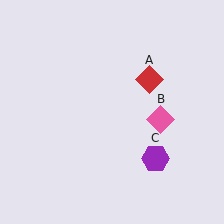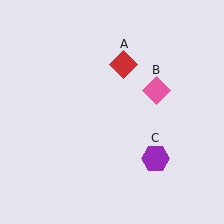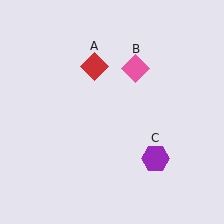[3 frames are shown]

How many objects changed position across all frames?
2 objects changed position: red diamond (object A), pink diamond (object B).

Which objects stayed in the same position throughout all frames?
Purple hexagon (object C) remained stationary.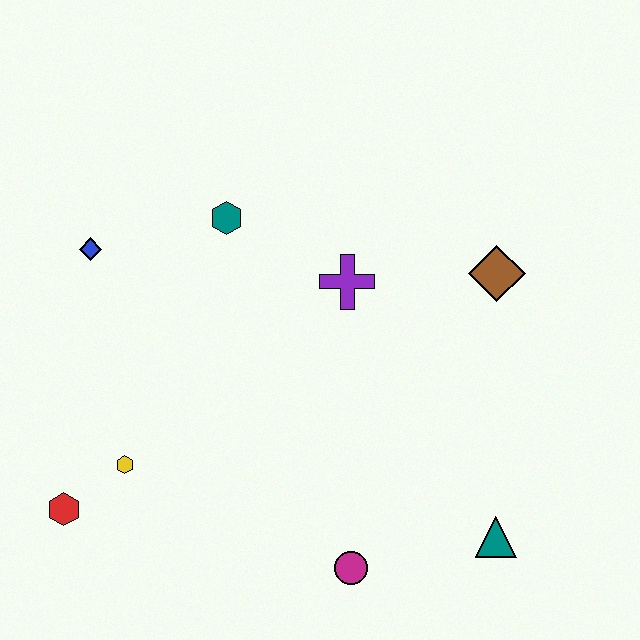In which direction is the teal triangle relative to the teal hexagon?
The teal triangle is below the teal hexagon.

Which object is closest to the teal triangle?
The magenta circle is closest to the teal triangle.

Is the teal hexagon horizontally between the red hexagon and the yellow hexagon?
No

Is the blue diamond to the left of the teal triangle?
Yes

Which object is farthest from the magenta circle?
The blue diamond is farthest from the magenta circle.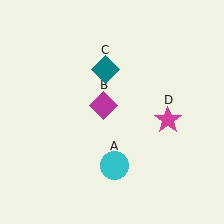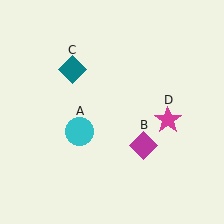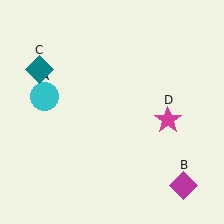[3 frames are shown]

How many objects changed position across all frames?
3 objects changed position: cyan circle (object A), magenta diamond (object B), teal diamond (object C).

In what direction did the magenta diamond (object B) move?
The magenta diamond (object B) moved down and to the right.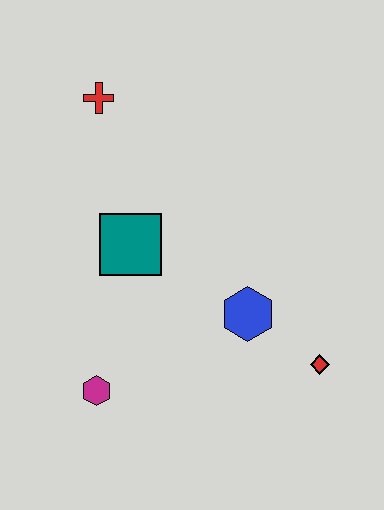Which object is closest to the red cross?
The teal square is closest to the red cross.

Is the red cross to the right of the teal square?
No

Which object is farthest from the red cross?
The red diamond is farthest from the red cross.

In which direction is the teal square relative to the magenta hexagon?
The teal square is above the magenta hexagon.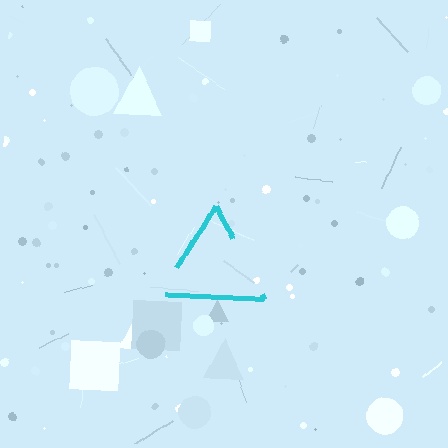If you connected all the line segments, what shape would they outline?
They would outline a triangle.